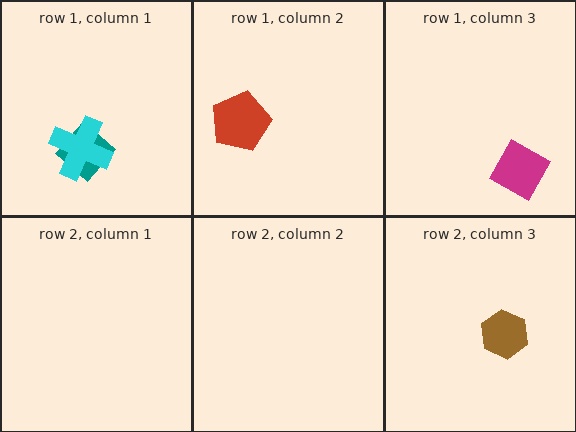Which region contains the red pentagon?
The row 1, column 2 region.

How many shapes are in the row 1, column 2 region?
1.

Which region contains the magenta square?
The row 1, column 3 region.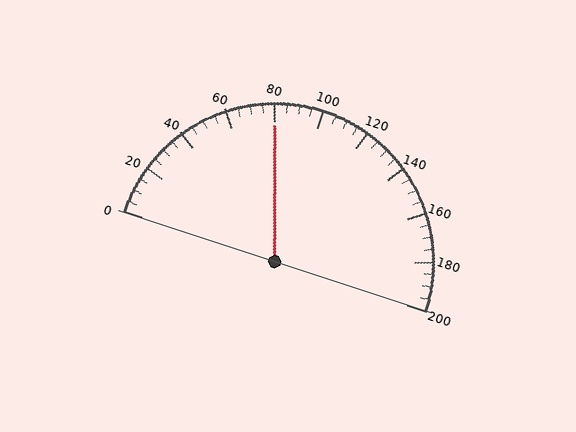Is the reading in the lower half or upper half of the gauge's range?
The reading is in the lower half of the range (0 to 200).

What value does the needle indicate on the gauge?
The needle indicates approximately 80.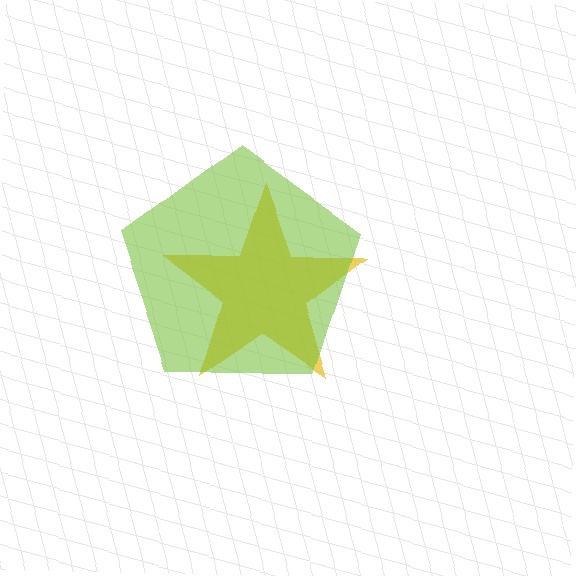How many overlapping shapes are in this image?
There are 2 overlapping shapes in the image.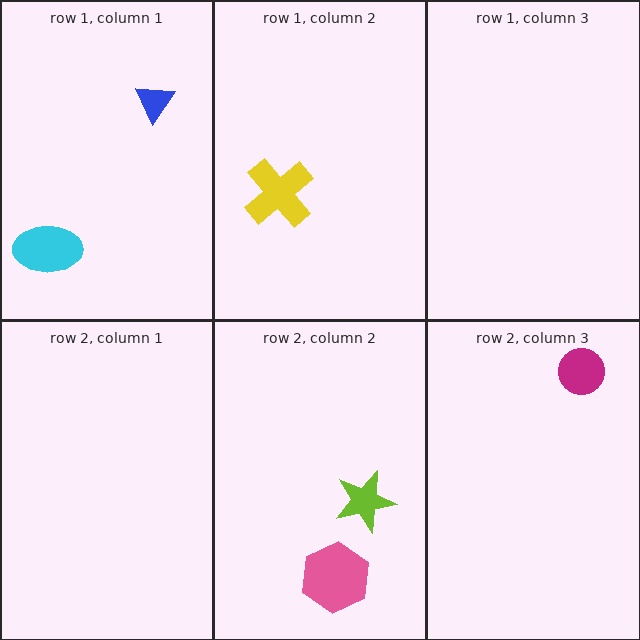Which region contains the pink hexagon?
The row 2, column 2 region.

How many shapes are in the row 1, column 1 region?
2.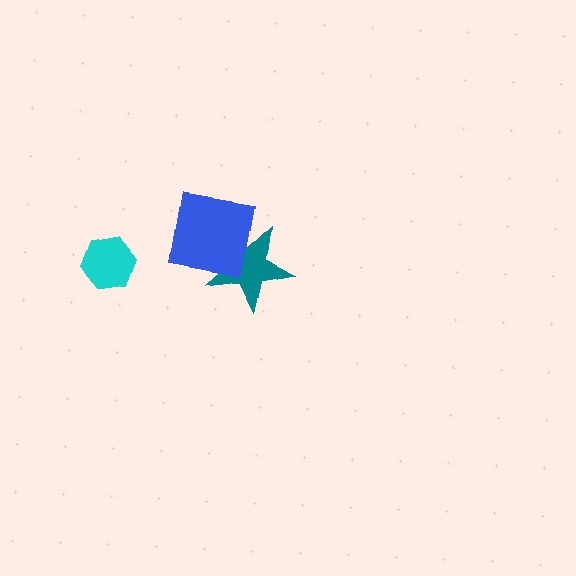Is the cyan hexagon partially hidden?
No, no other shape covers it.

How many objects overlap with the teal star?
1 object overlaps with the teal star.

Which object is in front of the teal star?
The blue square is in front of the teal star.